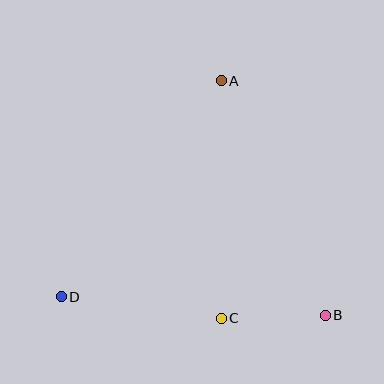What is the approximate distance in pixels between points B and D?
The distance between B and D is approximately 265 pixels.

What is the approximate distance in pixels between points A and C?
The distance between A and C is approximately 237 pixels.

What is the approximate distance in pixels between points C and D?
The distance between C and D is approximately 161 pixels.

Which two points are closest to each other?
Points B and C are closest to each other.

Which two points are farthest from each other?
Points A and D are farthest from each other.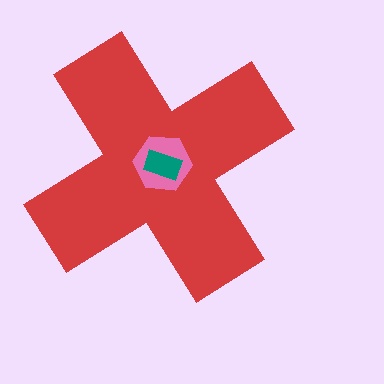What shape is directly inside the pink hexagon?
The teal rectangle.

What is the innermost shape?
The teal rectangle.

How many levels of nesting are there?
3.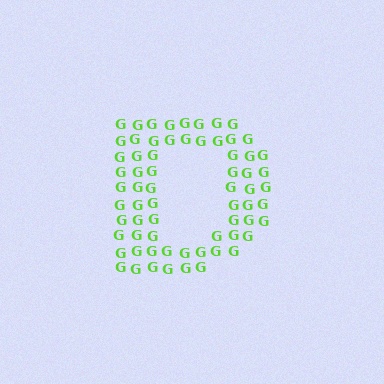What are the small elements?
The small elements are letter G's.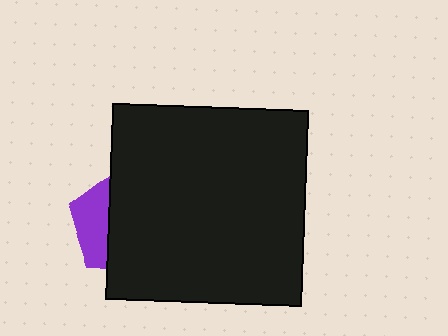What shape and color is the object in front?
The object in front is a black square.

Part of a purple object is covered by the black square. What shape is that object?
It is a pentagon.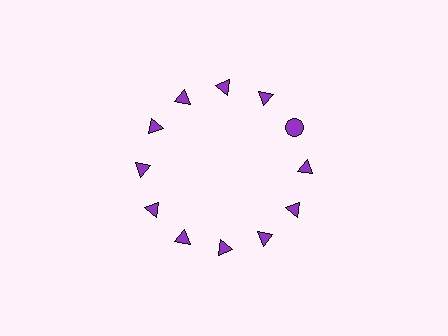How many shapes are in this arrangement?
There are 12 shapes arranged in a ring pattern.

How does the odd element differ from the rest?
It has a different shape: circle instead of triangle.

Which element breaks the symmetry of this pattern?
The purple circle at roughly the 2 o'clock position breaks the symmetry. All other shapes are purple triangles.